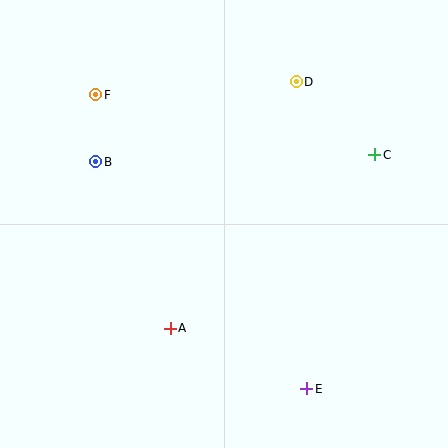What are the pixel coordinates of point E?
Point E is at (307, 389).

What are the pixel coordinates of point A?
Point A is at (170, 328).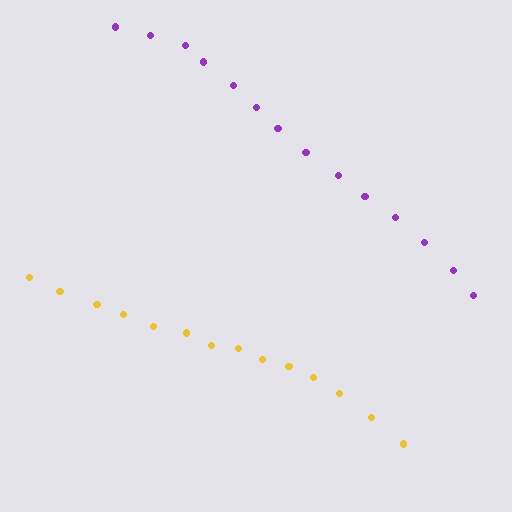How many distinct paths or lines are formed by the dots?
There are 2 distinct paths.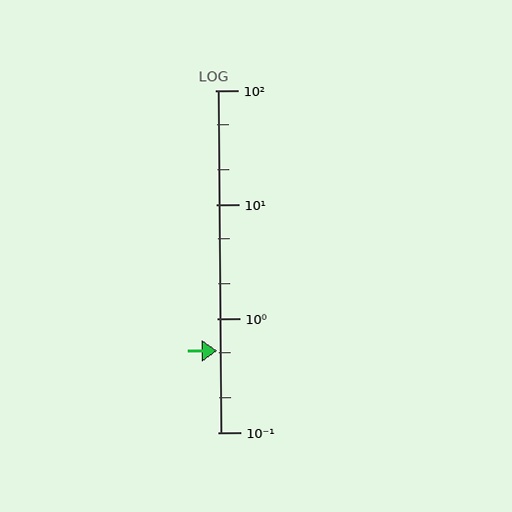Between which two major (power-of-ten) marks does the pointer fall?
The pointer is between 0.1 and 1.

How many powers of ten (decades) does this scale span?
The scale spans 3 decades, from 0.1 to 100.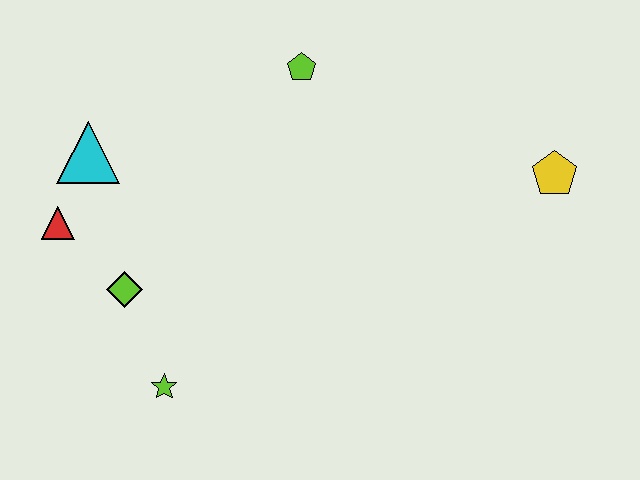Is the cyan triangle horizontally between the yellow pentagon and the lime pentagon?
No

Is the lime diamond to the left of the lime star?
Yes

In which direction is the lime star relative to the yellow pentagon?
The lime star is to the left of the yellow pentagon.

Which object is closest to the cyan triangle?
The red triangle is closest to the cyan triangle.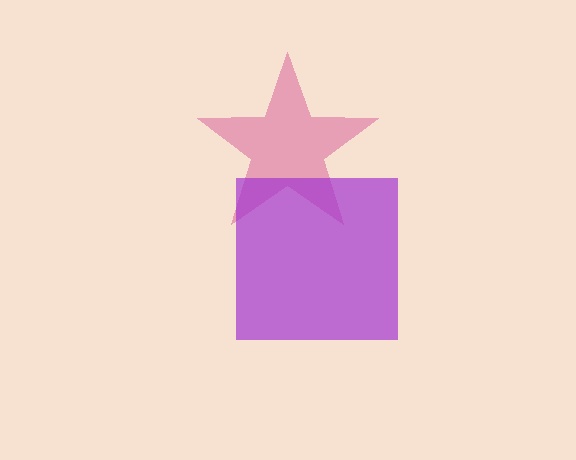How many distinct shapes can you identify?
There are 2 distinct shapes: a magenta star, a purple square.